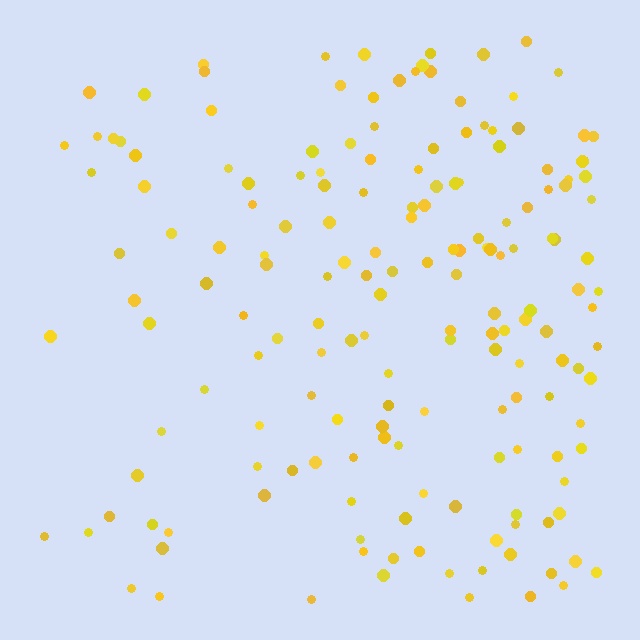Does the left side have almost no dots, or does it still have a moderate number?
Still a moderate number, just noticeably fewer than the right.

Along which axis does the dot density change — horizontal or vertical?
Horizontal.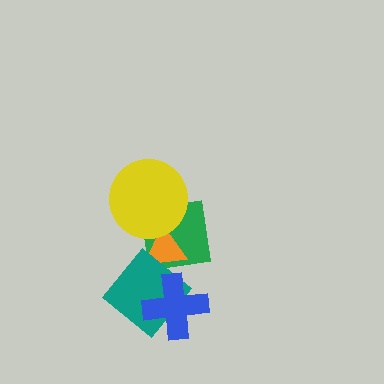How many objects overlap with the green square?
3 objects overlap with the green square.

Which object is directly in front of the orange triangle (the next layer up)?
The teal diamond is directly in front of the orange triangle.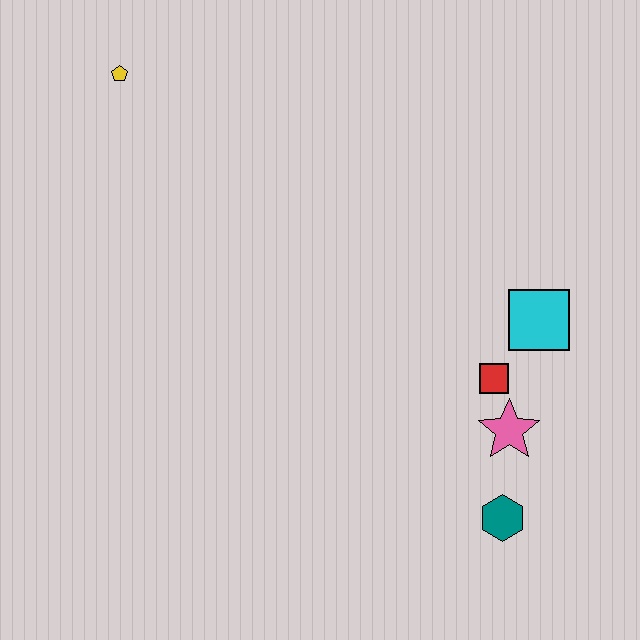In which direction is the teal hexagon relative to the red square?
The teal hexagon is below the red square.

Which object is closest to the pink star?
The red square is closest to the pink star.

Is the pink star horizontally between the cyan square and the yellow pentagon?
Yes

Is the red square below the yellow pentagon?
Yes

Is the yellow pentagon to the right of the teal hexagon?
No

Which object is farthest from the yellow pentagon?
The teal hexagon is farthest from the yellow pentagon.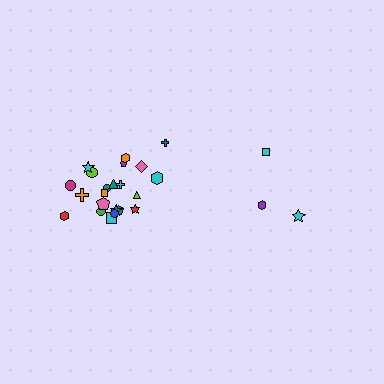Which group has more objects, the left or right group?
The left group.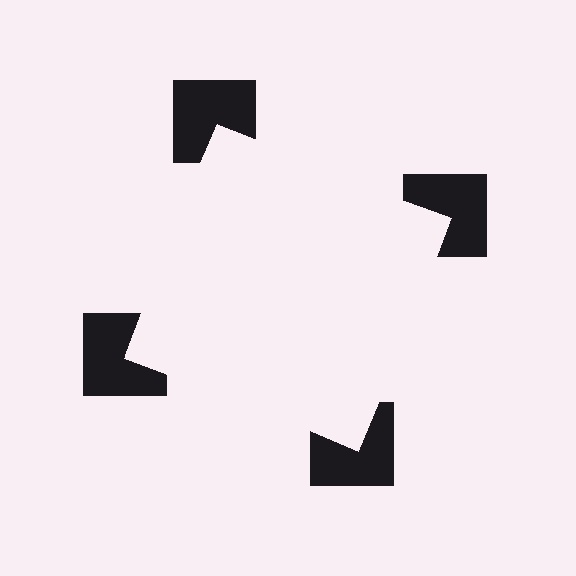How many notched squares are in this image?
There are 4 — one at each vertex of the illusory square.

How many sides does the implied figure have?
4 sides.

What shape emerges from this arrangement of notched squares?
An illusory square — its edges are inferred from the aligned wedge cuts in the notched squares, not physically drawn.